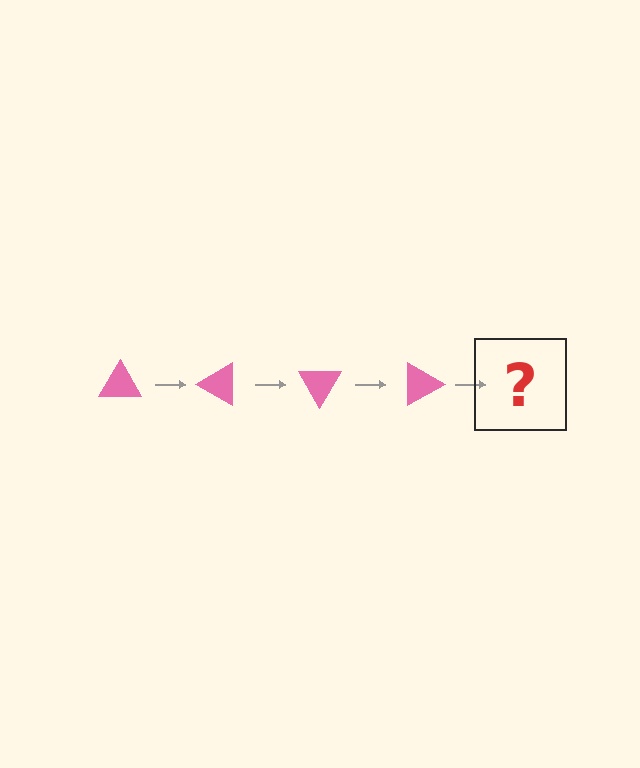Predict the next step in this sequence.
The next step is a pink triangle rotated 120 degrees.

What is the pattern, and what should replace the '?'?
The pattern is that the triangle rotates 30 degrees each step. The '?' should be a pink triangle rotated 120 degrees.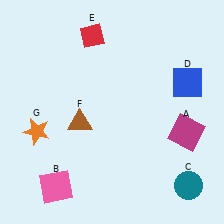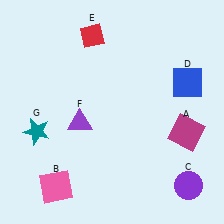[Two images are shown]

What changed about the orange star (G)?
In Image 1, G is orange. In Image 2, it changed to teal.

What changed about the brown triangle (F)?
In Image 1, F is brown. In Image 2, it changed to purple.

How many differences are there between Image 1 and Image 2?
There are 3 differences between the two images.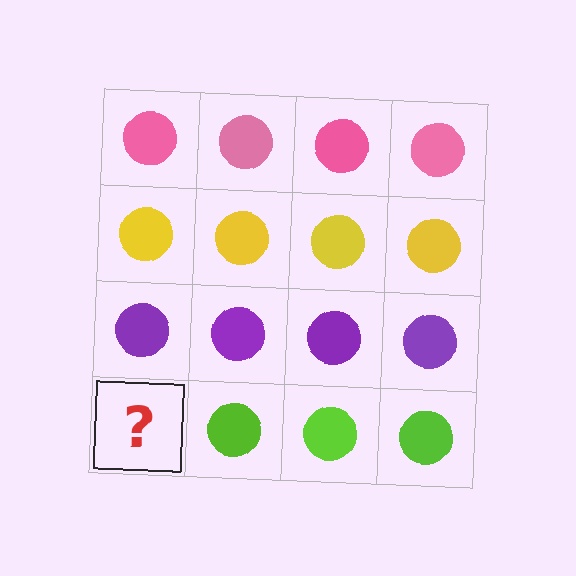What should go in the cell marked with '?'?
The missing cell should contain a lime circle.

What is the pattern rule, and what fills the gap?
The rule is that each row has a consistent color. The gap should be filled with a lime circle.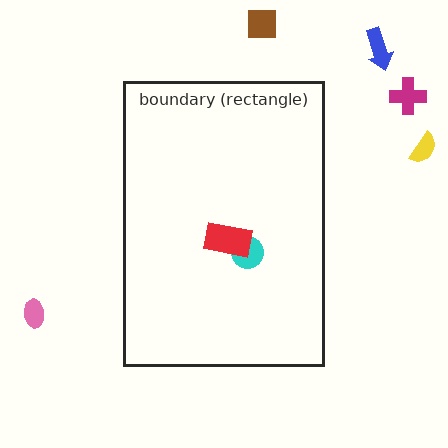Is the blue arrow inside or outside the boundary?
Outside.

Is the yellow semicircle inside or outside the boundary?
Outside.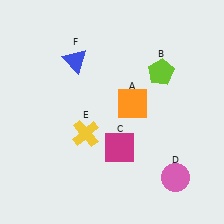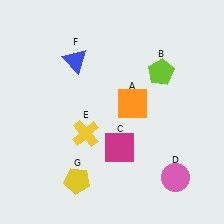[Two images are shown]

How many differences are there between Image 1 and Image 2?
There is 1 difference between the two images.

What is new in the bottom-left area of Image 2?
A yellow pentagon (G) was added in the bottom-left area of Image 2.